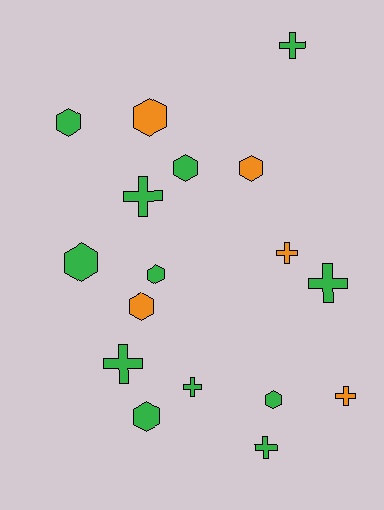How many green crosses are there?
There are 6 green crosses.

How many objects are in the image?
There are 17 objects.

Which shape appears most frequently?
Hexagon, with 9 objects.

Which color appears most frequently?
Green, with 12 objects.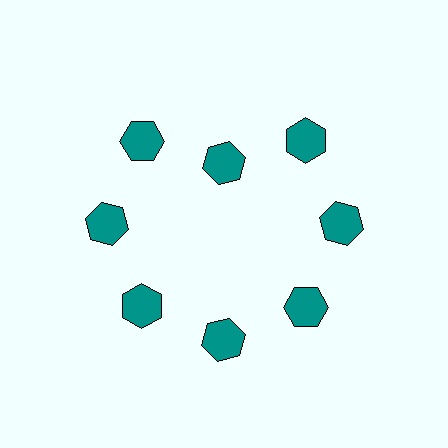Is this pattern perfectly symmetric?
No. The 8 teal hexagons are arranged in a ring, but one element near the 12 o'clock position is pulled inward toward the center, breaking the 8-fold rotational symmetry.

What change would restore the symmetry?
The symmetry would be restored by moving it outward, back onto the ring so that all 8 hexagons sit at equal angles and equal distance from the center.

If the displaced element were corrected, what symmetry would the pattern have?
It would have 8-fold rotational symmetry — the pattern would map onto itself every 45 degrees.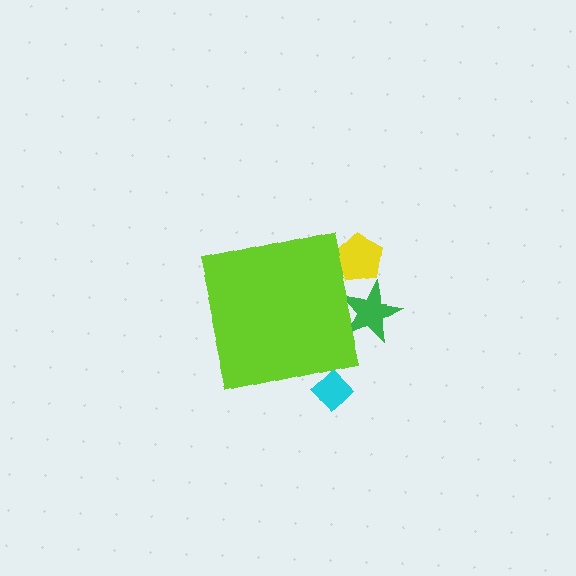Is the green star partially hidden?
Yes, the green star is partially hidden behind the lime square.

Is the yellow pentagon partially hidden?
Yes, the yellow pentagon is partially hidden behind the lime square.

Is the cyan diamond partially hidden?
Yes, the cyan diamond is partially hidden behind the lime square.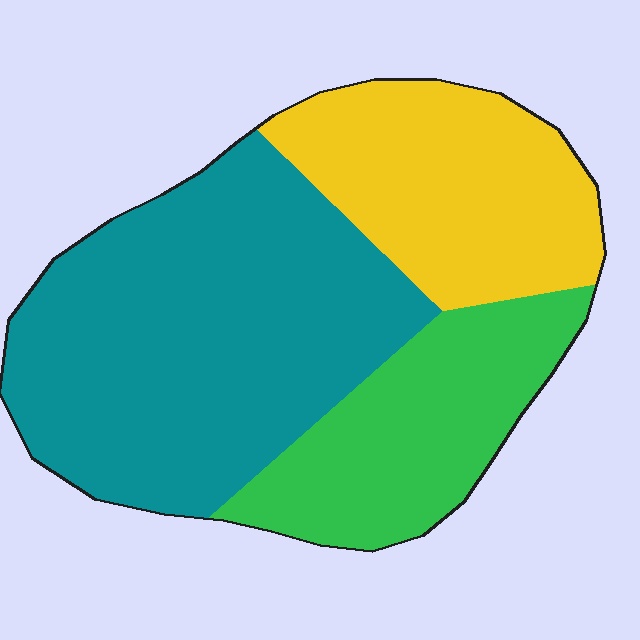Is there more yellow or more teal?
Teal.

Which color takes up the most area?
Teal, at roughly 50%.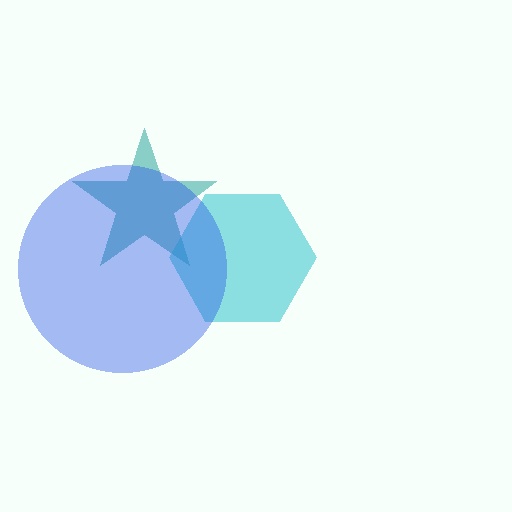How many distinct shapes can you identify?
There are 3 distinct shapes: a teal star, a cyan hexagon, a blue circle.